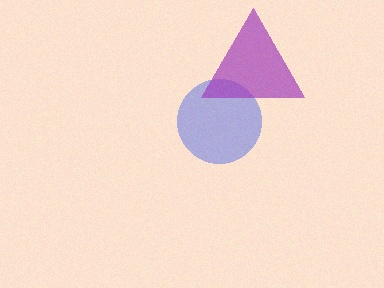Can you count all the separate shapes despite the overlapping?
Yes, there are 2 separate shapes.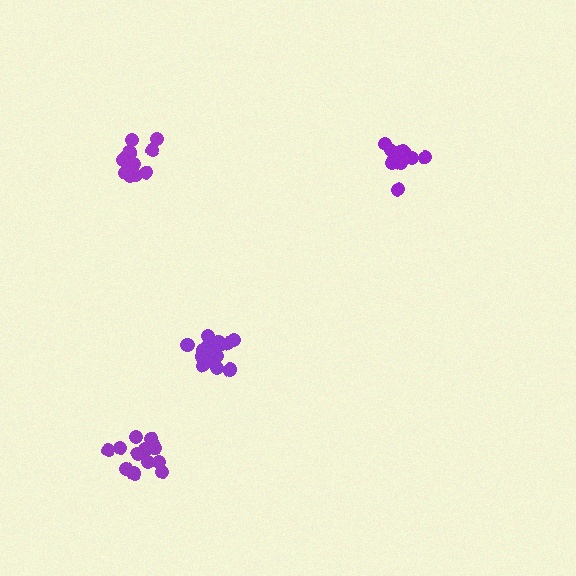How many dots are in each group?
Group 1: 13 dots, Group 2: 13 dots, Group 3: 13 dots, Group 4: 15 dots (54 total).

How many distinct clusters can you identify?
There are 4 distinct clusters.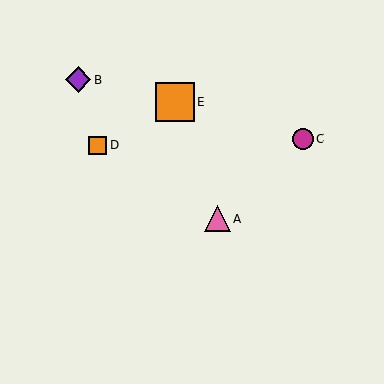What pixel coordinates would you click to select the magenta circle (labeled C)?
Click at (303, 139) to select the magenta circle C.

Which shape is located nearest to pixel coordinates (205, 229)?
The pink triangle (labeled A) at (217, 219) is nearest to that location.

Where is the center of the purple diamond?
The center of the purple diamond is at (78, 80).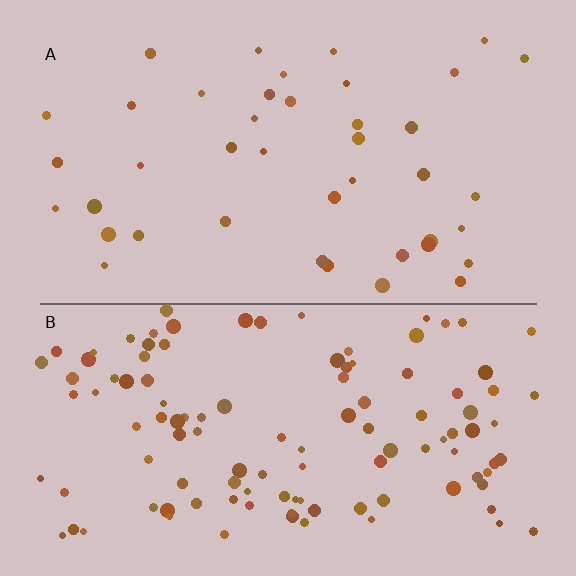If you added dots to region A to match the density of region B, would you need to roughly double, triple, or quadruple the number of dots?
Approximately triple.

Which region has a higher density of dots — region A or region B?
B (the bottom).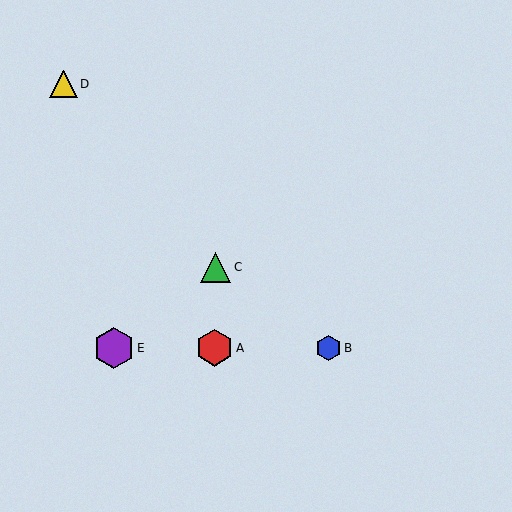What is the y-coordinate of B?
Object B is at y≈348.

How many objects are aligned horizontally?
3 objects (A, B, E) are aligned horizontally.